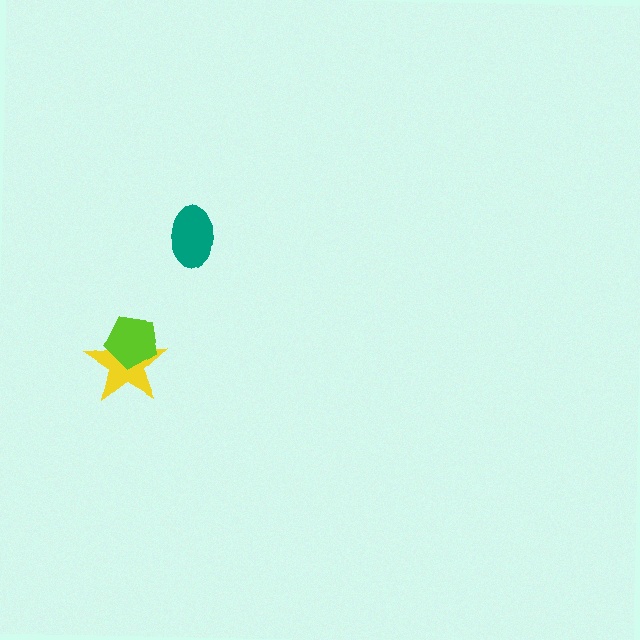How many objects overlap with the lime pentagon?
1 object overlaps with the lime pentagon.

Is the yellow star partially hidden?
Yes, it is partially covered by another shape.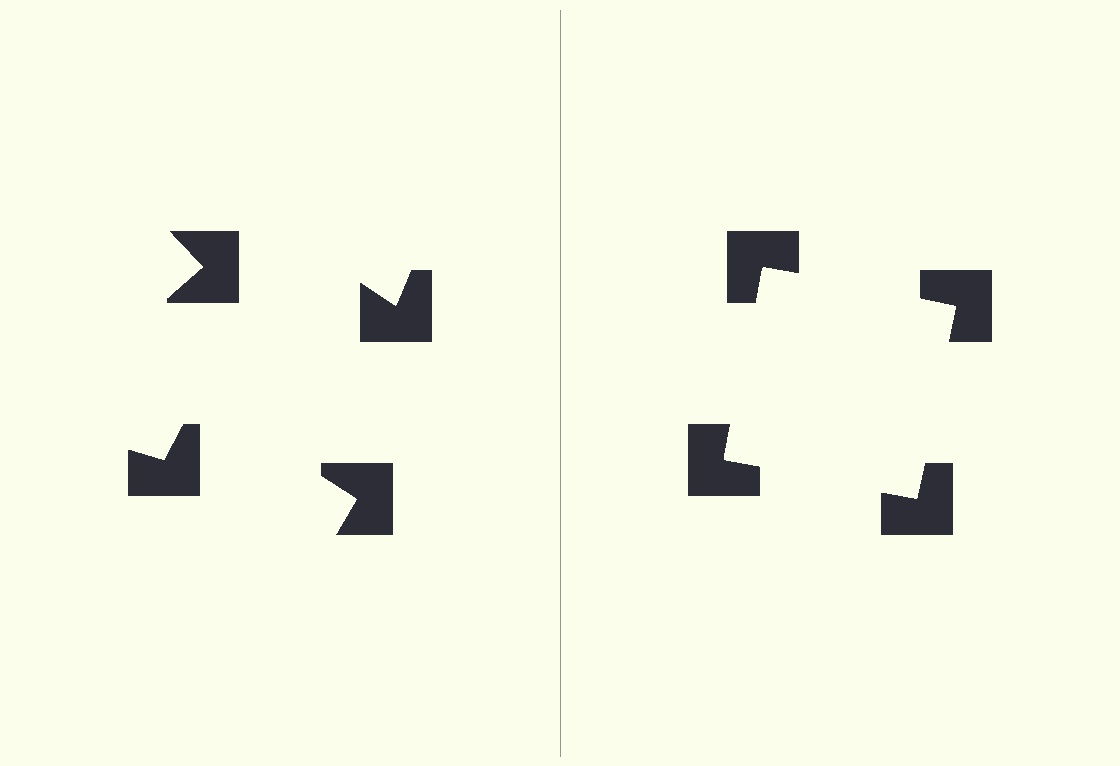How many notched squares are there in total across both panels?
8 — 4 on each side.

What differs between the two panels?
The notched squares are positioned identically on both sides; only the wedge orientations differ. On the right they align to a square; on the left they are misaligned.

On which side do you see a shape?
An illusory square appears on the right side. On the left side the wedge cuts are rotated, so no coherent shape forms.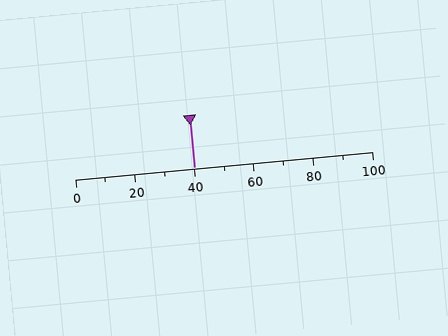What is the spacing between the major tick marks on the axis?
The major ticks are spaced 20 apart.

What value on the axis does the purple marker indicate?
The marker indicates approximately 40.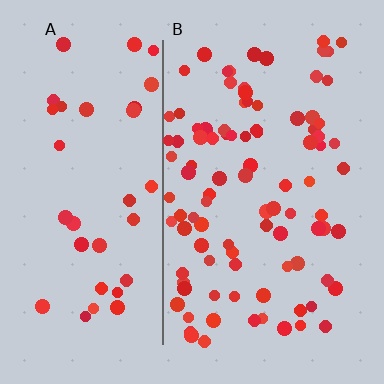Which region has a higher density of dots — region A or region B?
B (the right).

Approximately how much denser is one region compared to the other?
Approximately 2.5× — region B over region A.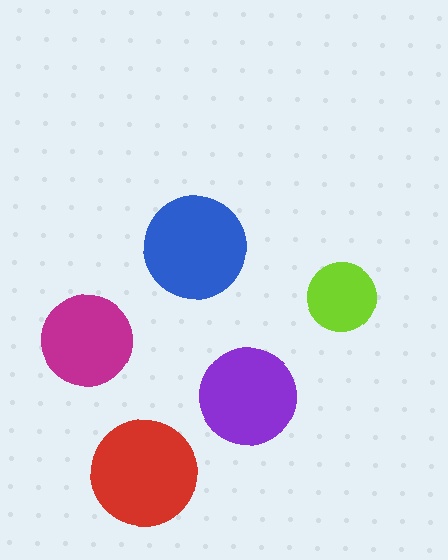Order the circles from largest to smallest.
the red one, the blue one, the purple one, the magenta one, the lime one.